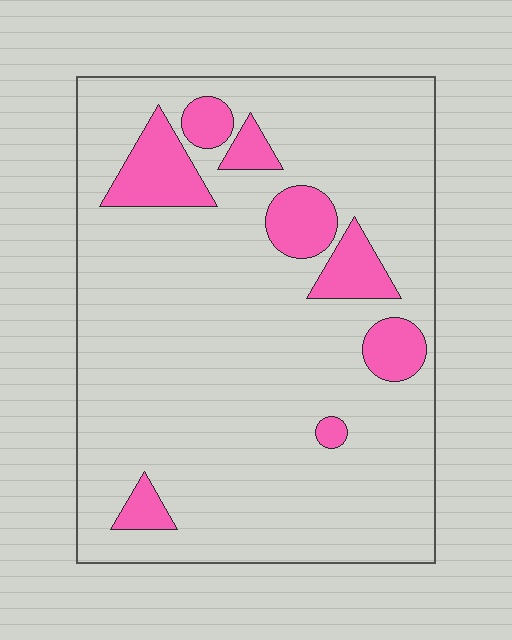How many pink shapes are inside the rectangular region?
8.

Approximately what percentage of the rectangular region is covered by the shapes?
Approximately 15%.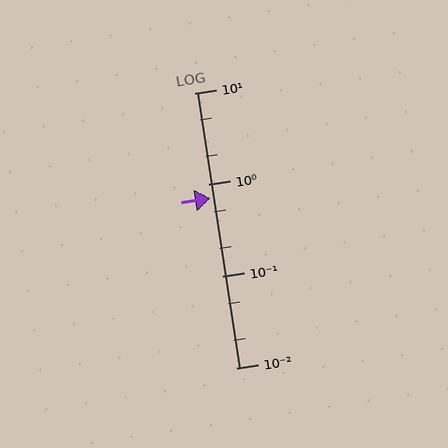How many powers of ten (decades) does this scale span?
The scale spans 3 decades, from 0.01 to 10.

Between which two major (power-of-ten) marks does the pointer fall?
The pointer is between 0.1 and 1.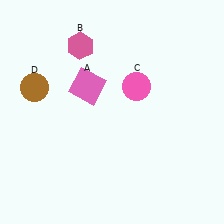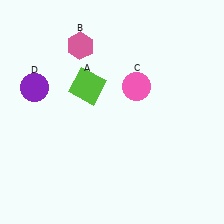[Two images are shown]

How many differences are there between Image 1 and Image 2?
There are 2 differences between the two images.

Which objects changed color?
A changed from pink to lime. D changed from brown to purple.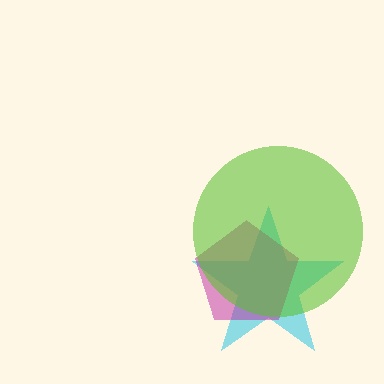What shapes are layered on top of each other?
The layered shapes are: a cyan star, a magenta pentagon, a lime circle.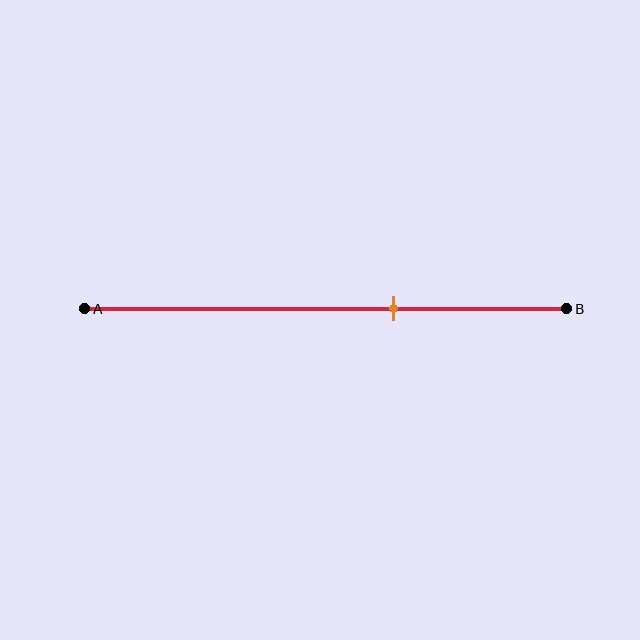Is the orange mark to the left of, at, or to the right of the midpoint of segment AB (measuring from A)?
The orange mark is to the right of the midpoint of segment AB.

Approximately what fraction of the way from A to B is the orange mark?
The orange mark is approximately 65% of the way from A to B.